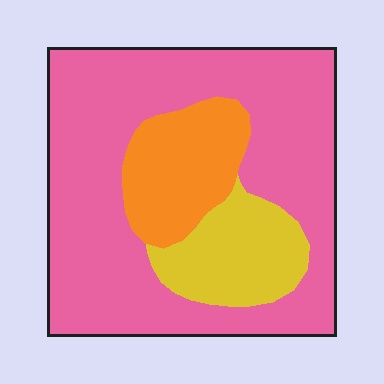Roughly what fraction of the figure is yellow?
Yellow covers around 15% of the figure.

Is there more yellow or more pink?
Pink.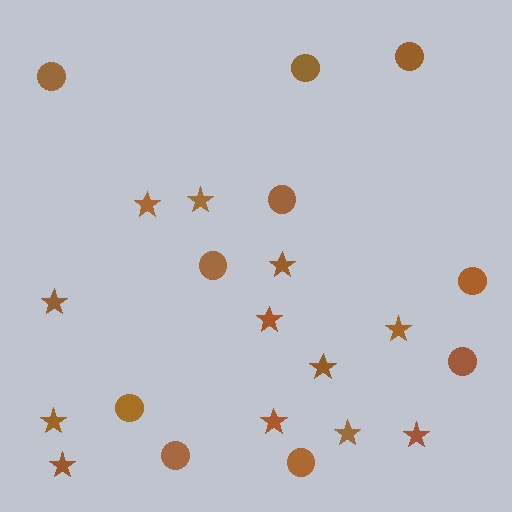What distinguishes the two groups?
There are 2 groups: one group of circles (10) and one group of stars (12).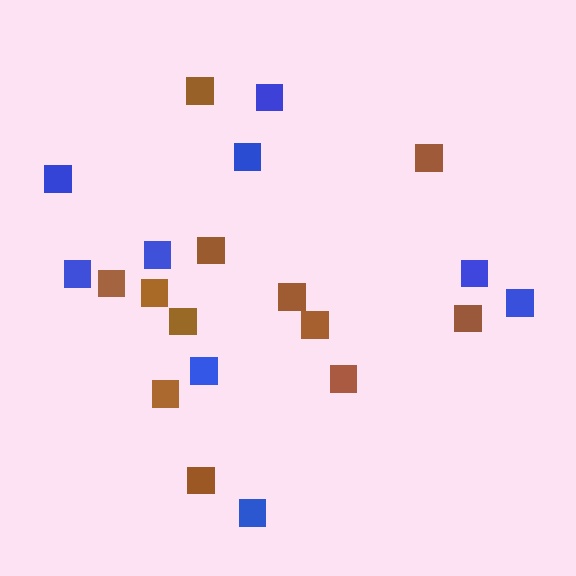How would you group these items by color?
There are 2 groups: one group of blue squares (9) and one group of brown squares (12).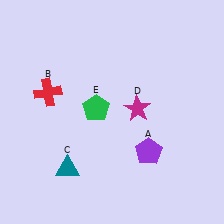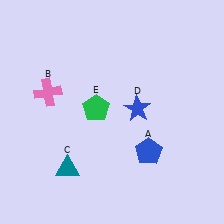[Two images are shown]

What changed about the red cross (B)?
In Image 1, B is red. In Image 2, it changed to pink.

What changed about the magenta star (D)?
In Image 1, D is magenta. In Image 2, it changed to blue.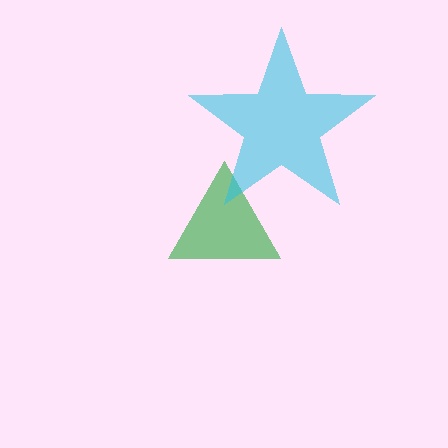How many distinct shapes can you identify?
There are 2 distinct shapes: a green triangle, a cyan star.